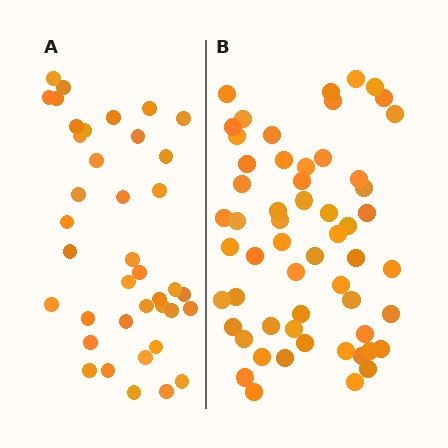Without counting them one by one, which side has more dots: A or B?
Region B (the right region) has more dots.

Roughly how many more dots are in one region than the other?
Region B has approximately 20 more dots than region A.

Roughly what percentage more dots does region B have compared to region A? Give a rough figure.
About 45% more.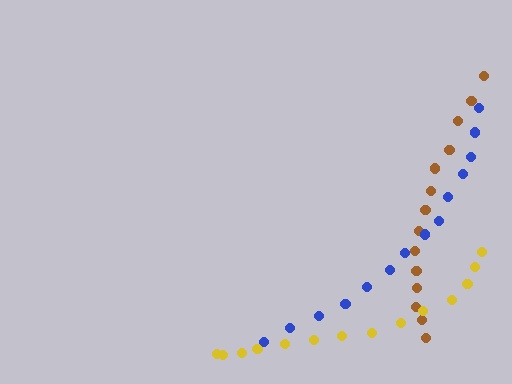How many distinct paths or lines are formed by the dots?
There are 3 distinct paths.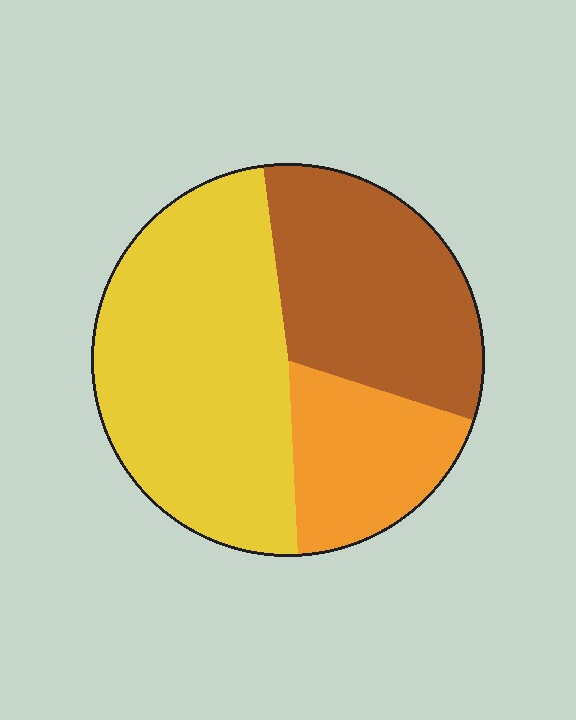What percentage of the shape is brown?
Brown takes up about one third (1/3) of the shape.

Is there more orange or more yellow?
Yellow.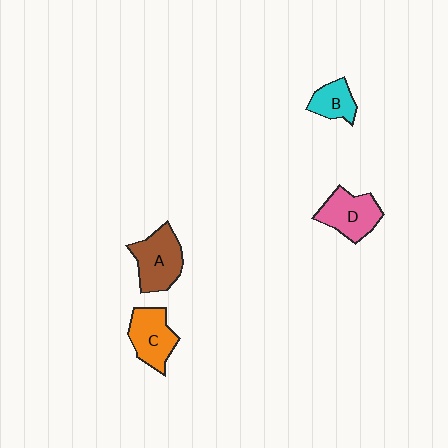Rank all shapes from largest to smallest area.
From largest to smallest: A (brown), D (pink), C (orange), B (cyan).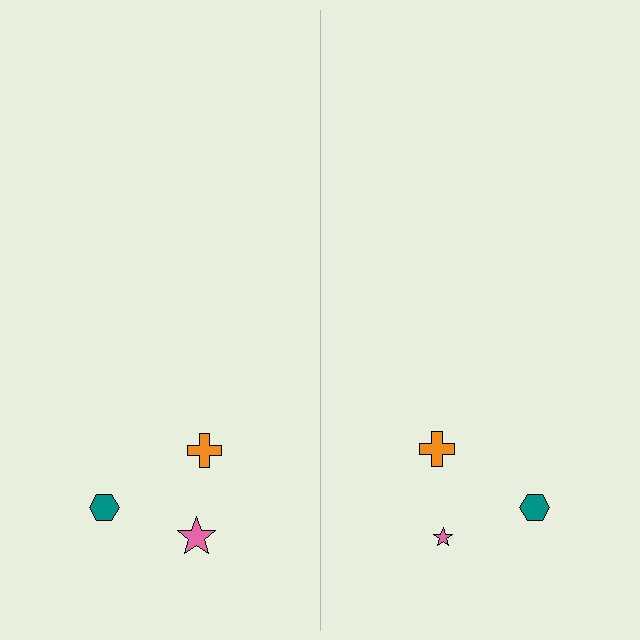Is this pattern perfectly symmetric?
No, the pattern is not perfectly symmetric. The pink star on the right side has a different size than its mirror counterpart.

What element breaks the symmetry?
The pink star on the right side has a different size than its mirror counterpart.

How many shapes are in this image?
There are 6 shapes in this image.